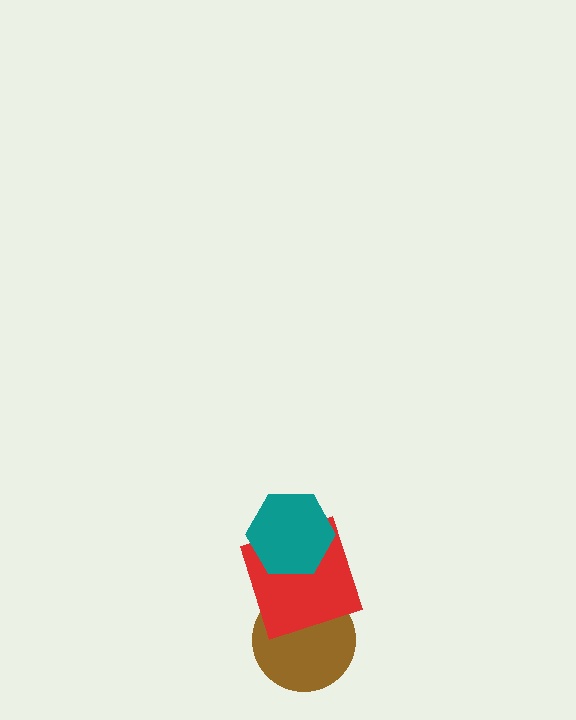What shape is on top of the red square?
The teal hexagon is on top of the red square.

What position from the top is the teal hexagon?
The teal hexagon is 1st from the top.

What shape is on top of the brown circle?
The red square is on top of the brown circle.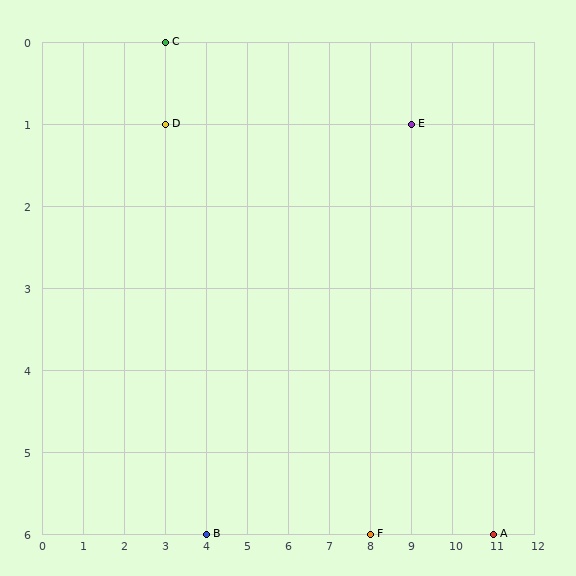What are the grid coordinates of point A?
Point A is at grid coordinates (11, 6).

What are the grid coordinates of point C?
Point C is at grid coordinates (3, 0).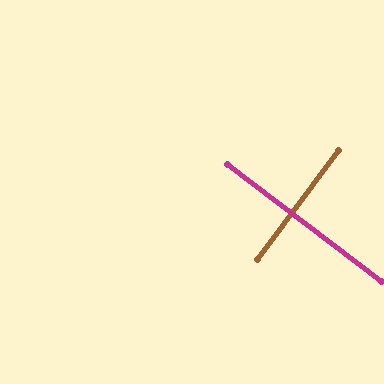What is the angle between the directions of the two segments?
Approximately 89 degrees.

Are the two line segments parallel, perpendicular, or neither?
Perpendicular — they meet at approximately 89°.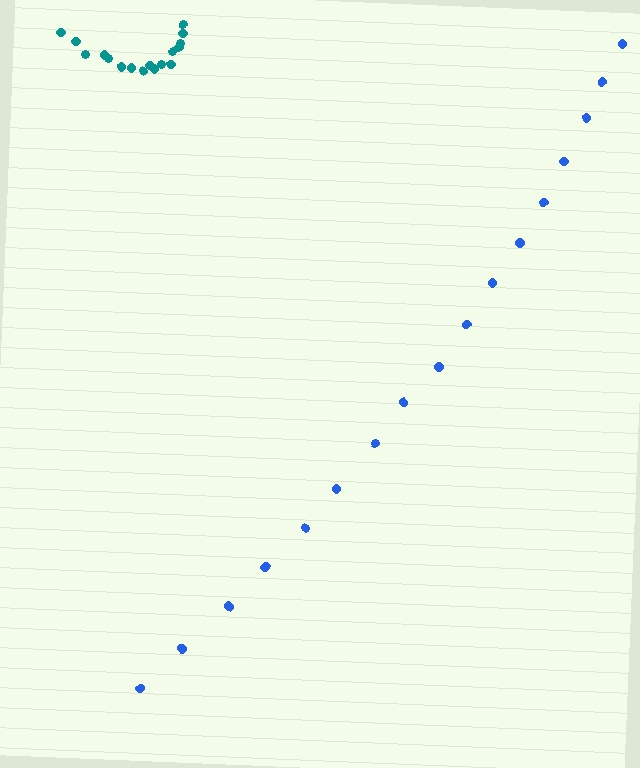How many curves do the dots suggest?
There are 2 distinct paths.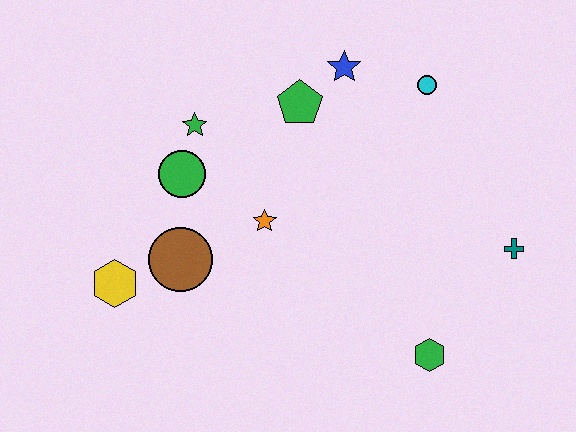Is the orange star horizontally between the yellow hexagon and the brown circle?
No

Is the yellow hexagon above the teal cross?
No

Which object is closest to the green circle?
The green star is closest to the green circle.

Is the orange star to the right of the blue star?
No